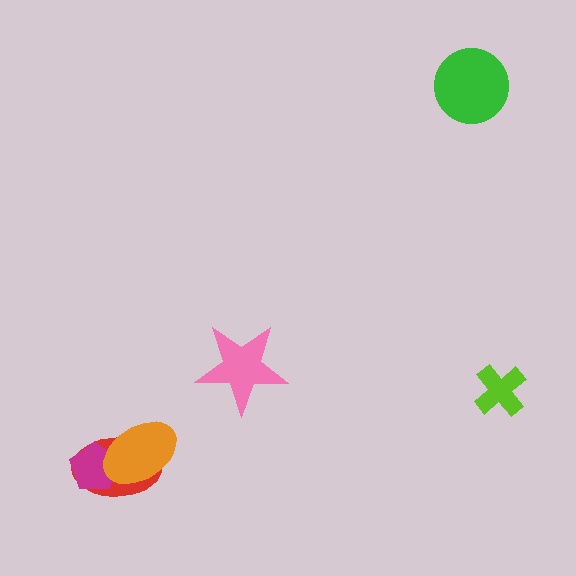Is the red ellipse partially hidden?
Yes, it is partially covered by another shape.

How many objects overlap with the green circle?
0 objects overlap with the green circle.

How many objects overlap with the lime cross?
0 objects overlap with the lime cross.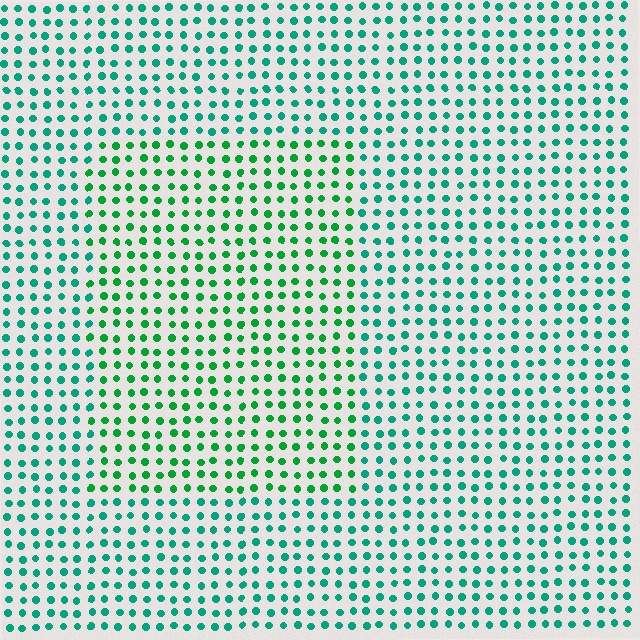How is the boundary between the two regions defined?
The boundary is defined purely by a slight shift in hue (about 31 degrees). Spacing, size, and orientation are identical on both sides.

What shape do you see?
I see a rectangle.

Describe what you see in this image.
The image is filled with small teal elements in a uniform arrangement. A rectangle-shaped region is visible where the elements are tinted to a slightly different hue, forming a subtle color boundary.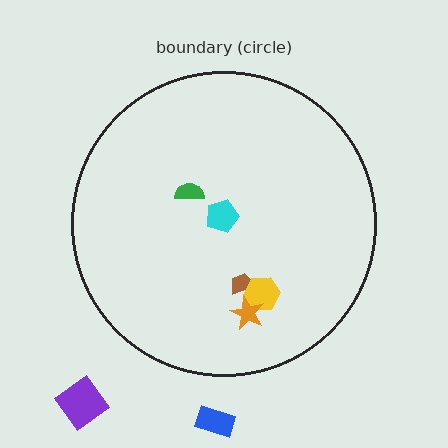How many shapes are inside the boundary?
5 inside, 2 outside.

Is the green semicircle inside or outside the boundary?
Inside.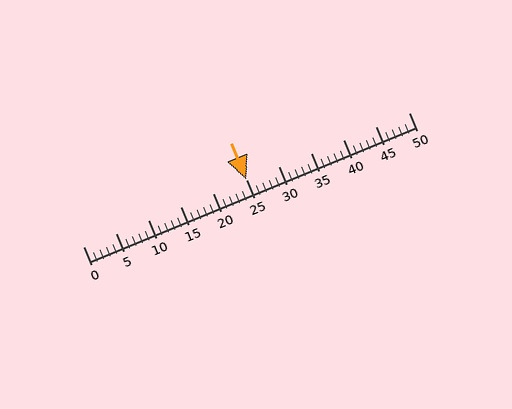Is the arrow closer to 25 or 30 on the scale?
The arrow is closer to 25.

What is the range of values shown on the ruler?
The ruler shows values from 0 to 50.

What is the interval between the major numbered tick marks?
The major tick marks are spaced 5 units apart.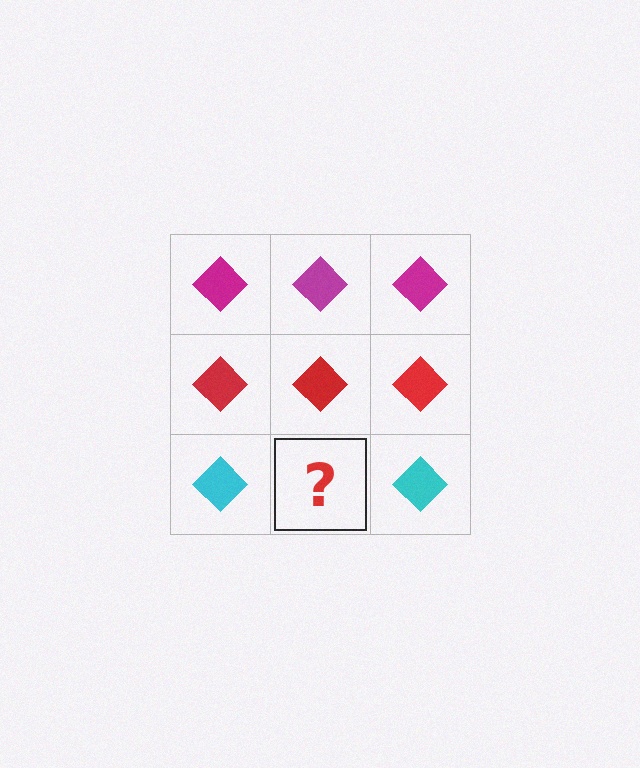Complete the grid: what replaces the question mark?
The question mark should be replaced with a cyan diamond.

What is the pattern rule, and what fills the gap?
The rule is that each row has a consistent color. The gap should be filled with a cyan diamond.